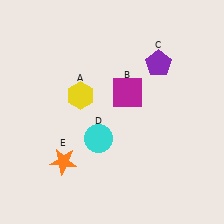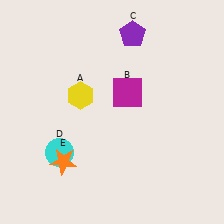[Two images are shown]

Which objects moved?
The objects that moved are: the purple pentagon (C), the cyan circle (D).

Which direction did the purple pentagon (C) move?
The purple pentagon (C) moved up.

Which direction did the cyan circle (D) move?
The cyan circle (D) moved left.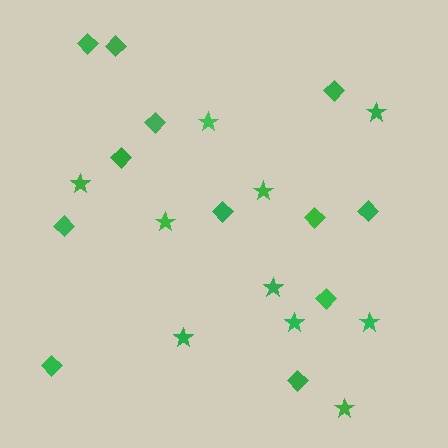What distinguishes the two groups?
There are 2 groups: one group of diamonds (12) and one group of stars (10).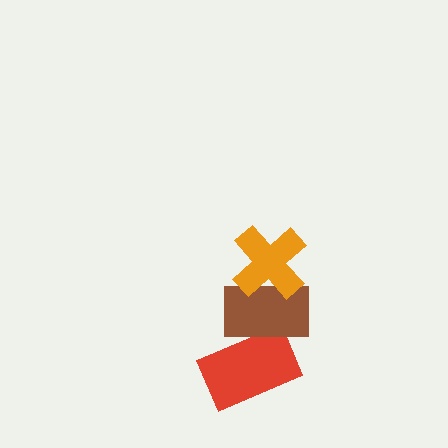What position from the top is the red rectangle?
The red rectangle is 3rd from the top.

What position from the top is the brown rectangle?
The brown rectangle is 2nd from the top.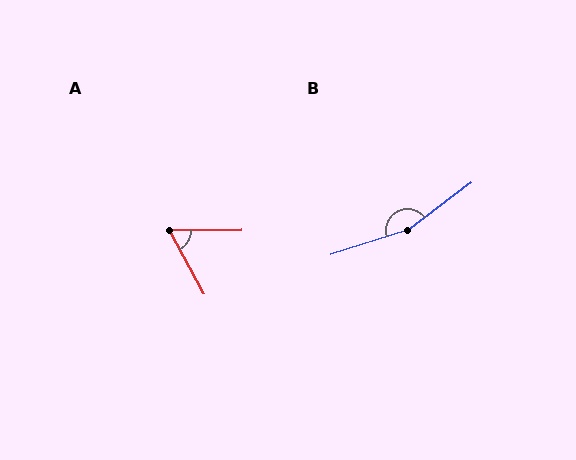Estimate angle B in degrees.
Approximately 161 degrees.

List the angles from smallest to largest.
A (62°), B (161°).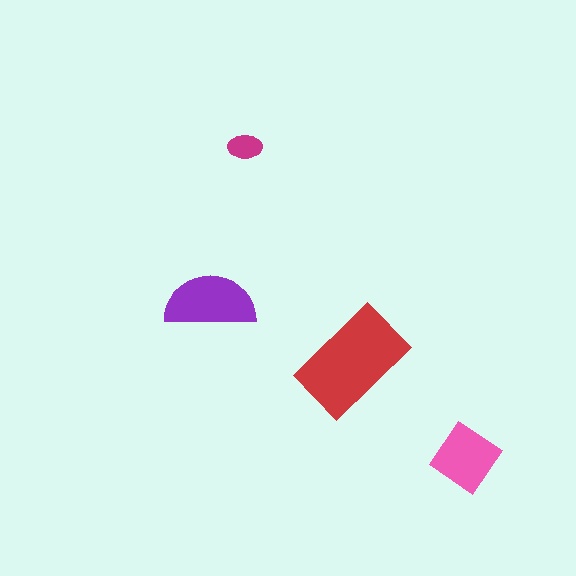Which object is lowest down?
The pink diamond is bottommost.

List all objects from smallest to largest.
The magenta ellipse, the pink diamond, the purple semicircle, the red rectangle.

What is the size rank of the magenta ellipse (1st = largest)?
4th.